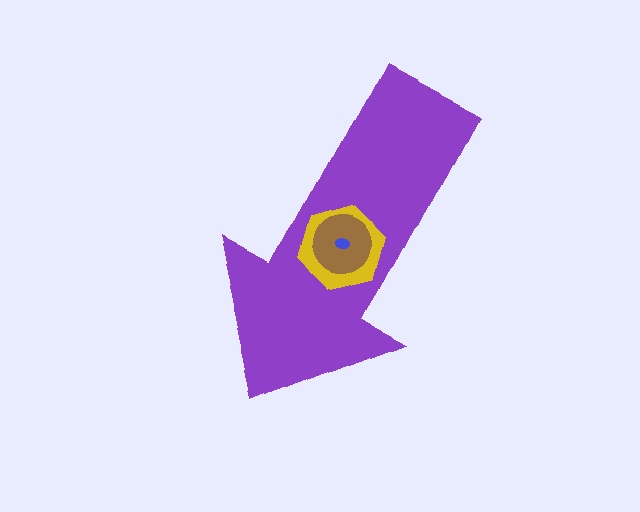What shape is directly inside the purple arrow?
The yellow hexagon.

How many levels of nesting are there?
4.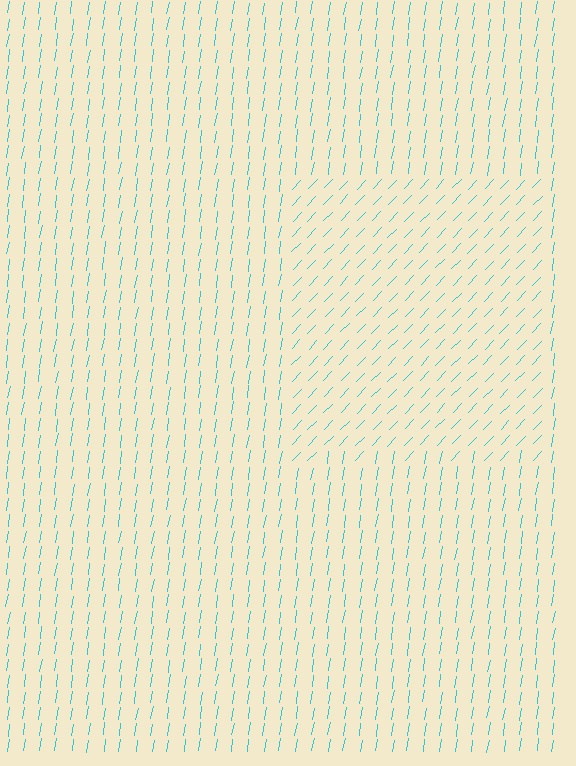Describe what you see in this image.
The image is filled with small cyan line segments. A rectangle region in the image has lines oriented differently from the surrounding lines, creating a visible texture boundary.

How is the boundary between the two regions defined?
The boundary is defined purely by a change in line orientation (approximately 35 degrees difference). All lines are the same color and thickness.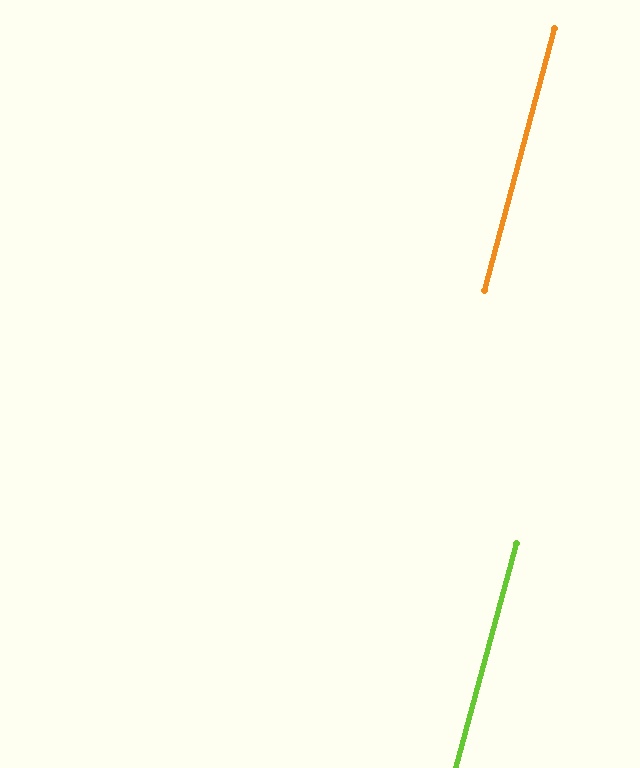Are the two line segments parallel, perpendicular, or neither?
Parallel — their directions differ by only 0.1°.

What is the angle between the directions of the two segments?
Approximately 0 degrees.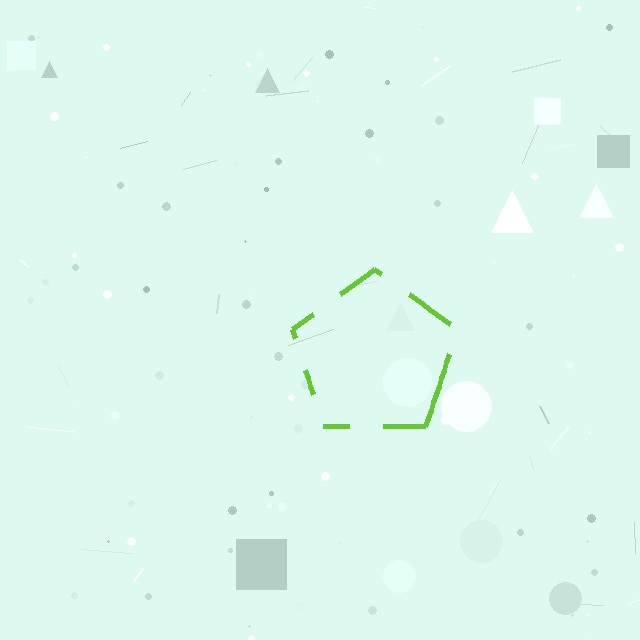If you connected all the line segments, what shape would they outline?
They would outline a pentagon.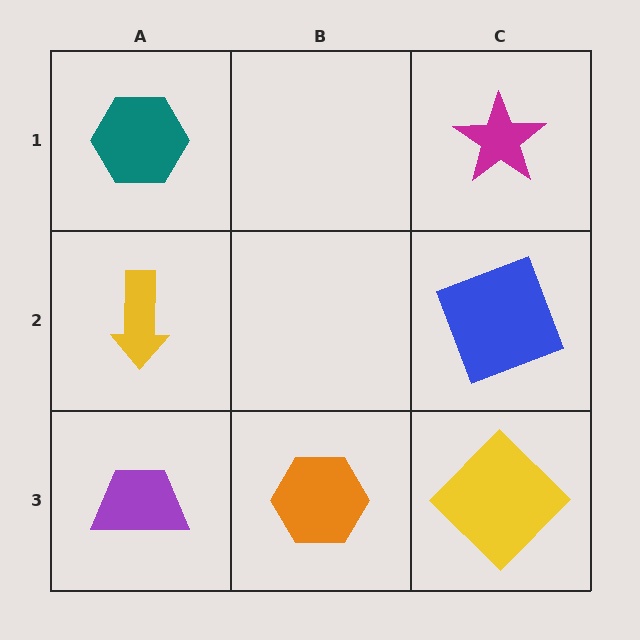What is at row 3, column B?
An orange hexagon.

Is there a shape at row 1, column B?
No, that cell is empty.